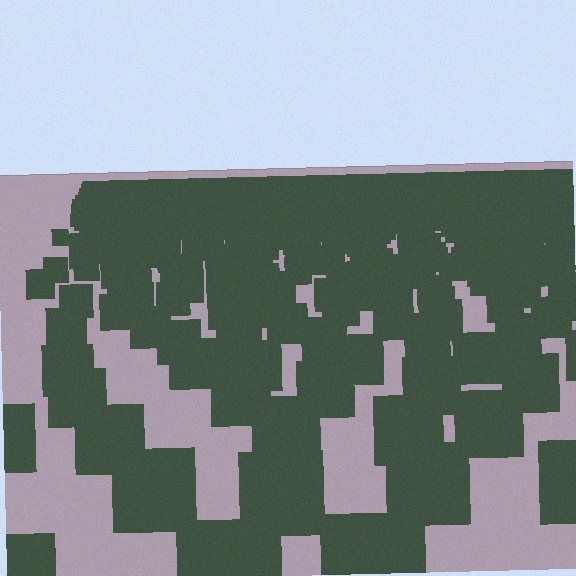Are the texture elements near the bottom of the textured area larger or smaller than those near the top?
Larger. Near the bottom, elements are closer to the viewer and appear at a bigger on-screen size.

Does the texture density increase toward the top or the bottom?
Density increases toward the top.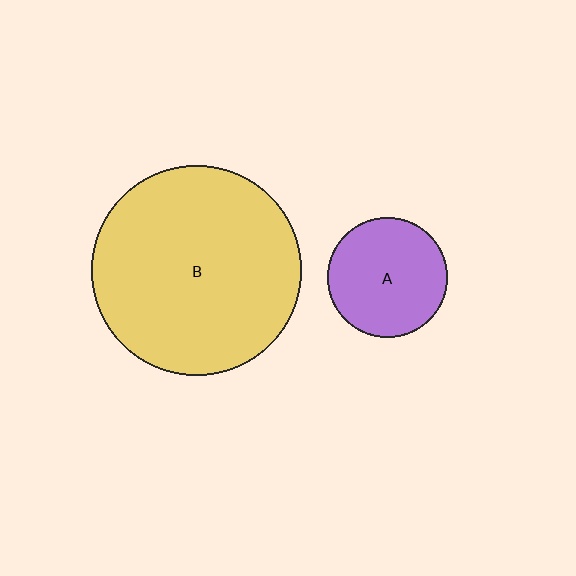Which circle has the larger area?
Circle B (yellow).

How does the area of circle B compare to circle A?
Approximately 3.0 times.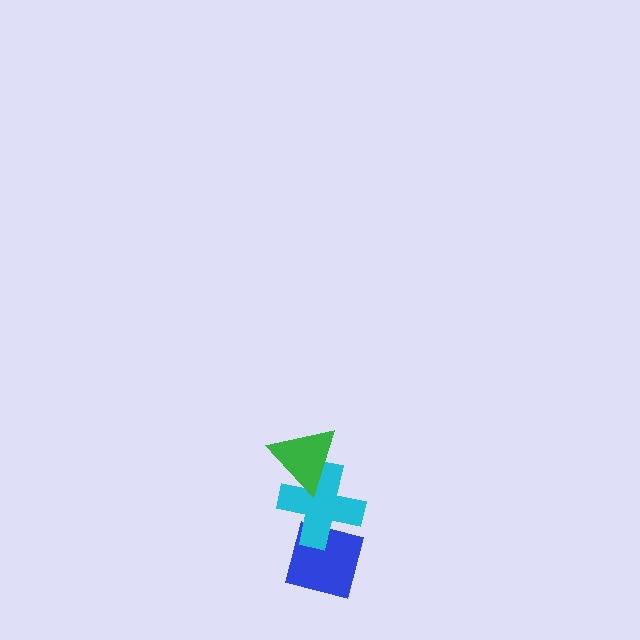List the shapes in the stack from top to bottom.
From top to bottom: the green triangle, the cyan cross, the blue square.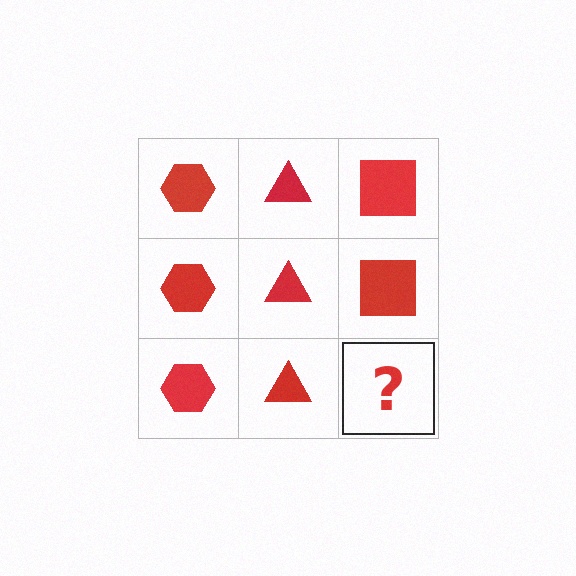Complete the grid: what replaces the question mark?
The question mark should be replaced with a red square.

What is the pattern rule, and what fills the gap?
The rule is that each column has a consistent shape. The gap should be filled with a red square.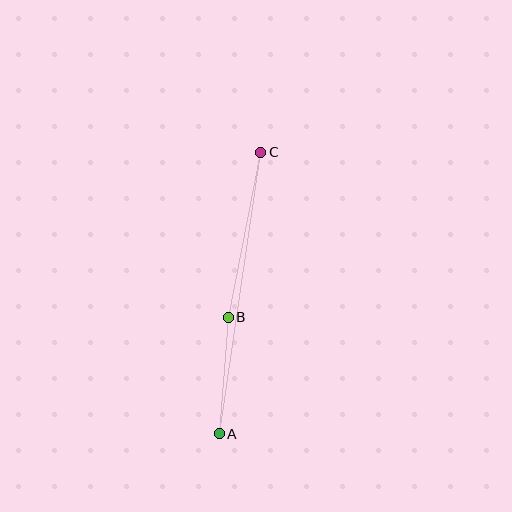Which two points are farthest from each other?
Points A and C are farthest from each other.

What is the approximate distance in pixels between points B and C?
The distance between B and C is approximately 168 pixels.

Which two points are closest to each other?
Points A and B are closest to each other.